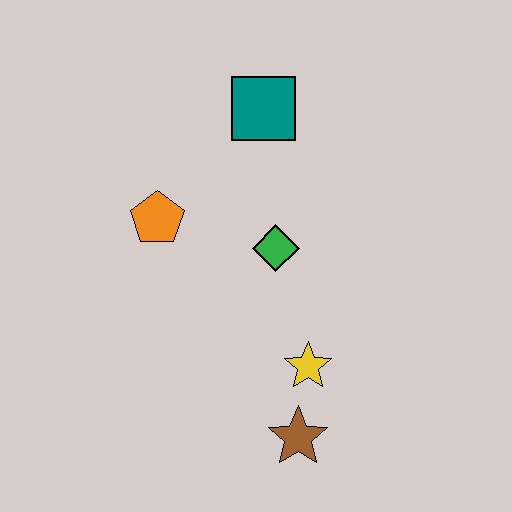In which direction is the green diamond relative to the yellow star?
The green diamond is above the yellow star.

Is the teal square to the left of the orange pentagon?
No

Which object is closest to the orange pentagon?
The green diamond is closest to the orange pentagon.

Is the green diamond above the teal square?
No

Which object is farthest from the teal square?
The brown star is farthest from the teal square.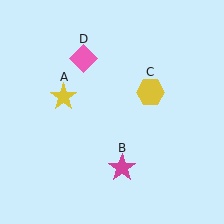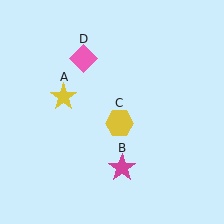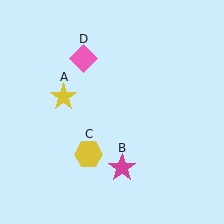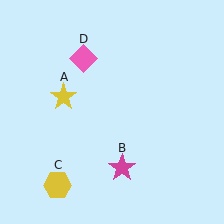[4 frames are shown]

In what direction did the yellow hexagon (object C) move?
The yellow hexagon (object C) moved down and to the left.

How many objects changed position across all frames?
1 object changed position: yellow hexagon (object C).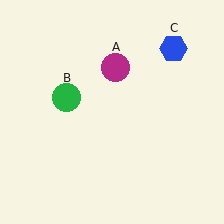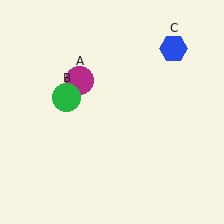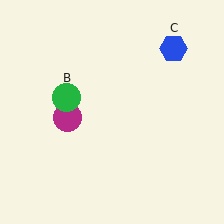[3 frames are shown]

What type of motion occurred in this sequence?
The magenta circle (object A) rotated counterclockwise around the center of the scene.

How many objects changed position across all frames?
1 object changed position: magenta circle (object A).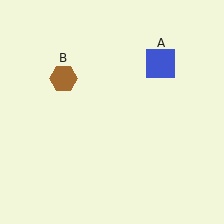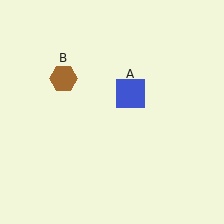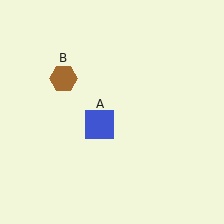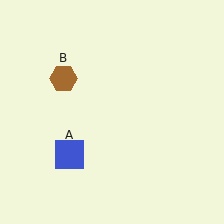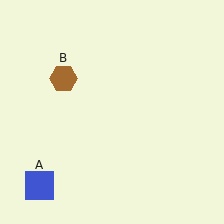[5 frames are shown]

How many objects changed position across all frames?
1 object changed position: blue square (object A).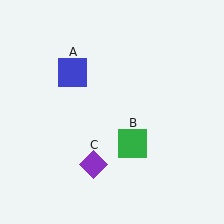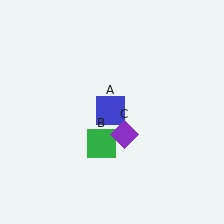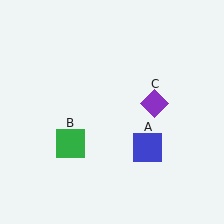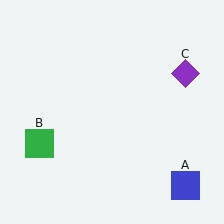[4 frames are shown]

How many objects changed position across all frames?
3 objects changed position: blue square (object A), green square (object B), purple diamond (object C).